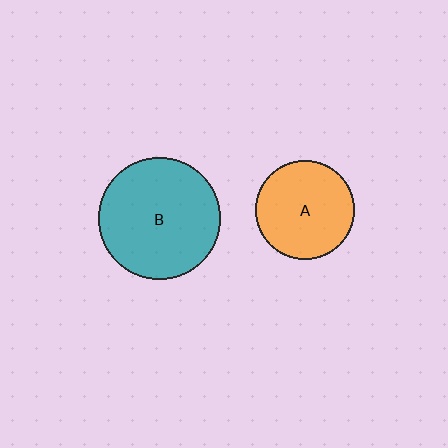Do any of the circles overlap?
No, none of the circles overlap.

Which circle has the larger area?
Circle B (teal).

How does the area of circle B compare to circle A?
Approximately 1.5 times.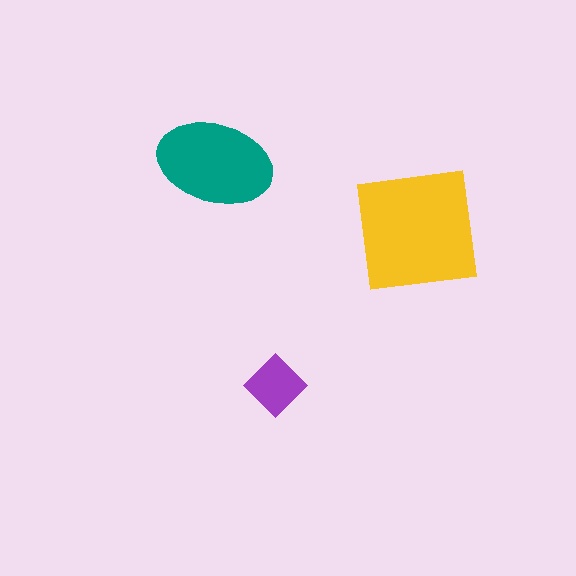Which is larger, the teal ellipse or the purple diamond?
The teal ellipse.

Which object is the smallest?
The purple diamond.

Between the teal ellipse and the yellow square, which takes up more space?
The yellow square.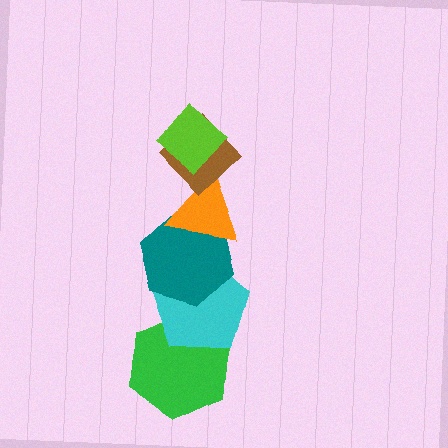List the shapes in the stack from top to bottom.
From top to bottom: the lime diamond, the brown diamond, the orange triangle, the teal hexagon, the cyan pentagon, the green hexagon.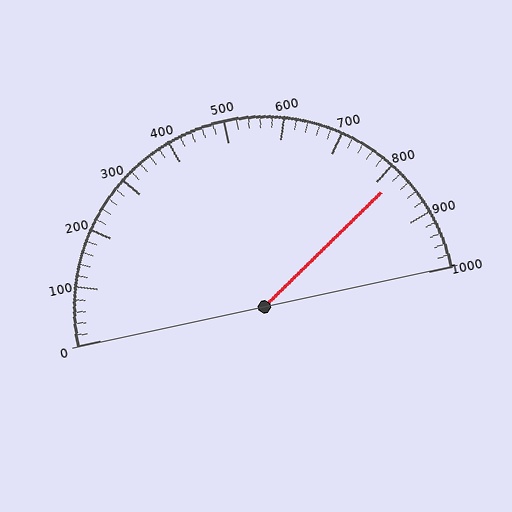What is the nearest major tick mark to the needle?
The nearest major tick mark is 800.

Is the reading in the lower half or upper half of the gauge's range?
The reading is in the upper half of the range (0 to 1000).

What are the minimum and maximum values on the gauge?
The gauge ranges from 0 to 1000.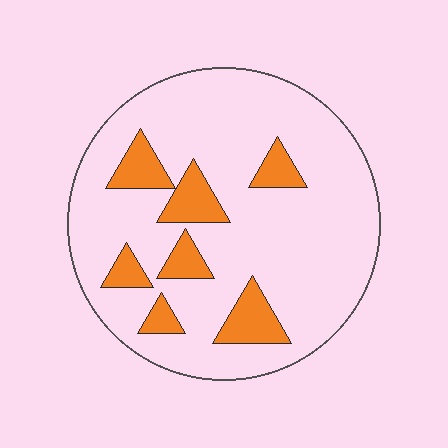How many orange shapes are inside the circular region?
7.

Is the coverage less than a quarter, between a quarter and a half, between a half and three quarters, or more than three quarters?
Less than a quarter.